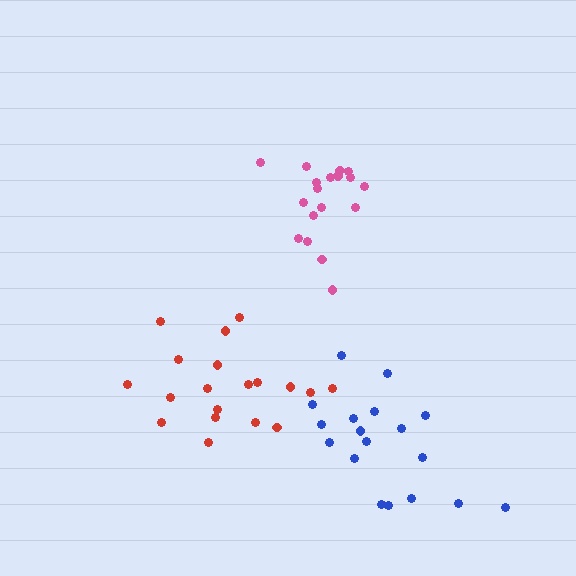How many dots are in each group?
Group 1: 18 dots, Group 2: 19 dots, Group 3: 18 dots (55 total).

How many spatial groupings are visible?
There are 3 spatial groupings.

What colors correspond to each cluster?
The clusters are colored: pink, red, blue.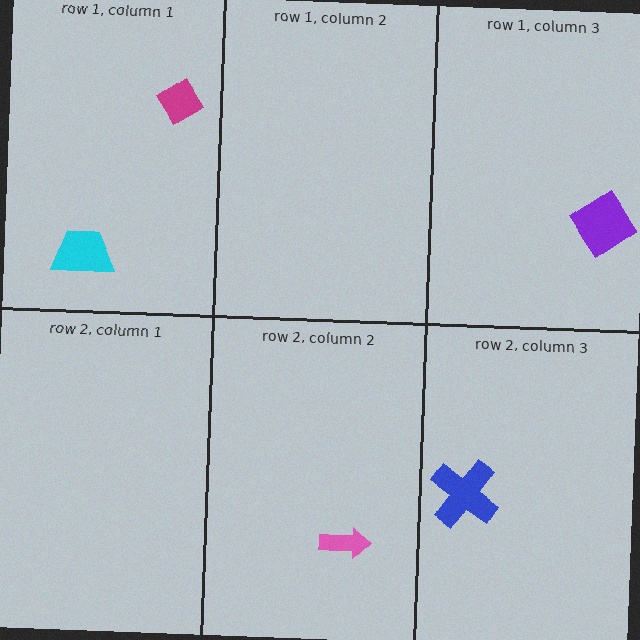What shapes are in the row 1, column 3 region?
The purple diamond.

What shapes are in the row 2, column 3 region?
The blue cross.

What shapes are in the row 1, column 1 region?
The magenta diamond, the cyan trapezoid.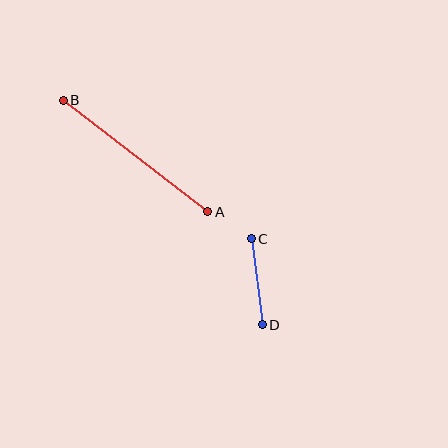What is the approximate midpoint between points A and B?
The midpoint is at approximately (135, 156) pixels.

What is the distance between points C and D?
The distance is approximately 86 pixels.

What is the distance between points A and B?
The distance is approximately 183 pixels.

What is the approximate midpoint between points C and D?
The midpoint is at approximately (257, 282) pixels.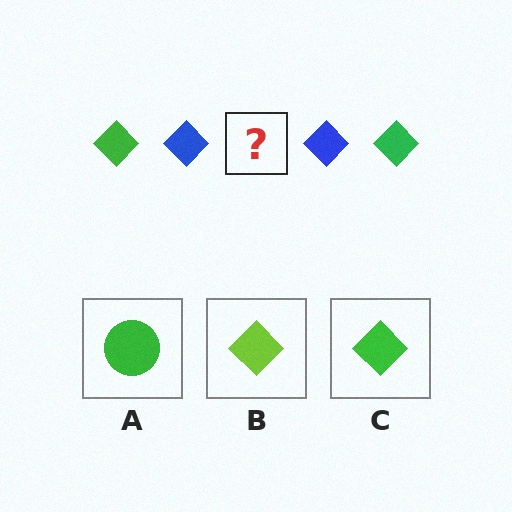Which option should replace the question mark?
Option C.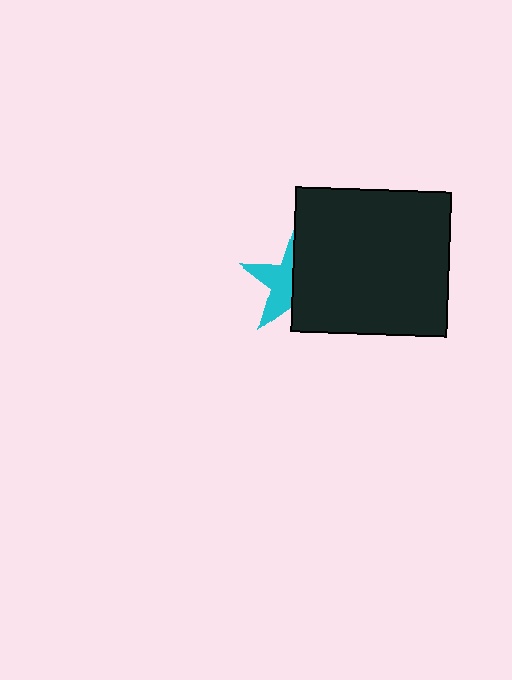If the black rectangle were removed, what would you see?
You would see the complete cyan star.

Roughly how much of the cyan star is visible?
About half of it is visible (roughly 46%).